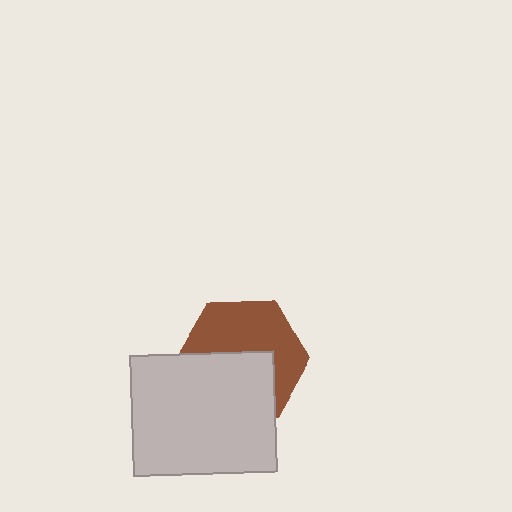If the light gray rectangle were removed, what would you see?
You would see the complete brown hexagon.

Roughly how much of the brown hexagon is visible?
About half of it is visible (roughly 52%).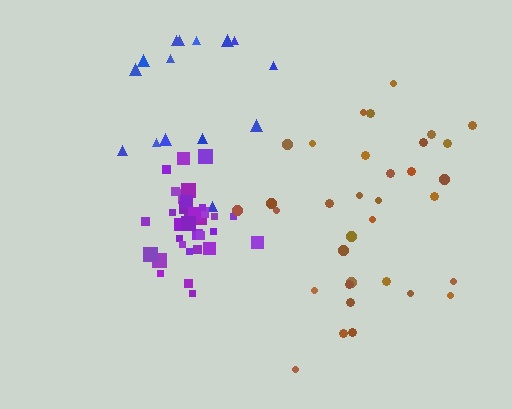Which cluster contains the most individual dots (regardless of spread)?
Purple (34).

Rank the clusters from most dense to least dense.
purple, brown, blue.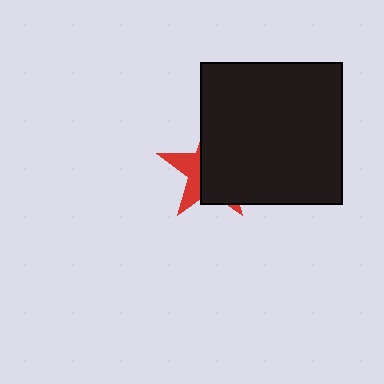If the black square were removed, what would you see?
You would see the complete red star.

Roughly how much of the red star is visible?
A small part of it is visible (roughly 33%).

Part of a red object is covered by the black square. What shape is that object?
It is a star.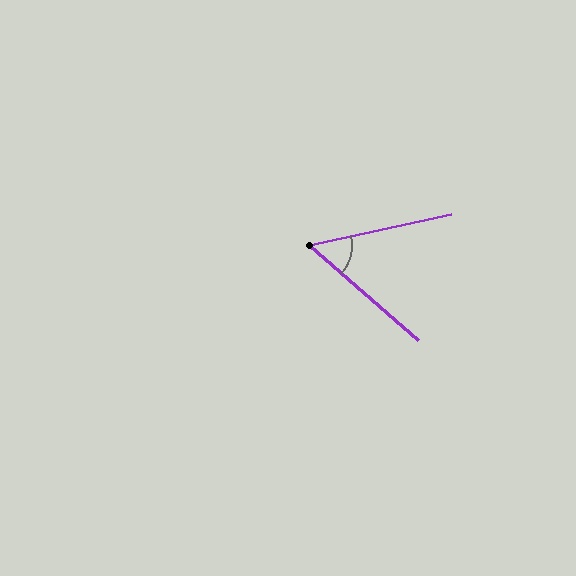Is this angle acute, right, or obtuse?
It is acute.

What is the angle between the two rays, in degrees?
Approximately 54 degrees.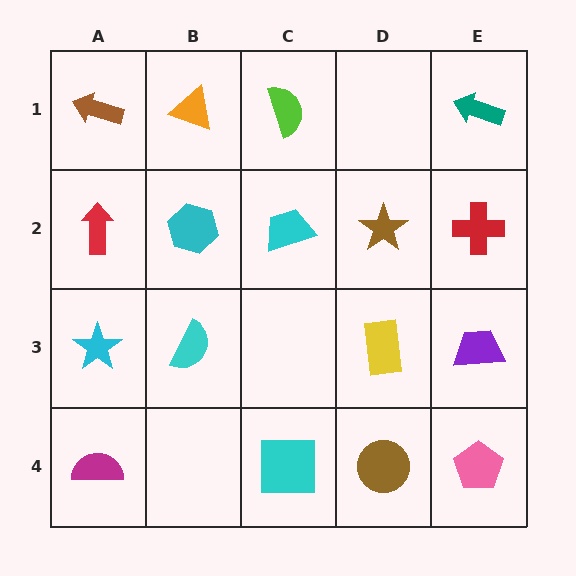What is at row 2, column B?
A cyan hexagon.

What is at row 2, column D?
A brown star.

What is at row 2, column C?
A cyan trapezoid.